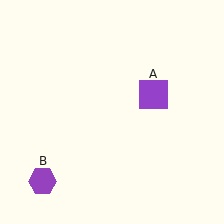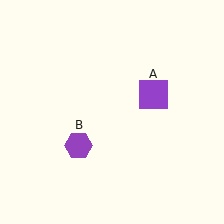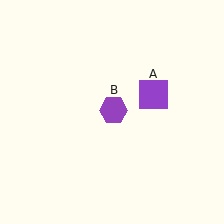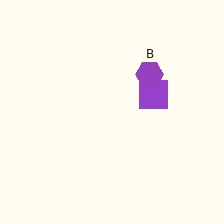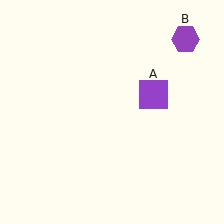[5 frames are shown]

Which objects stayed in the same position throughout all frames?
Purple square (object A) remained stationary.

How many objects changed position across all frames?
1 object changed position: purple hexagon (object B).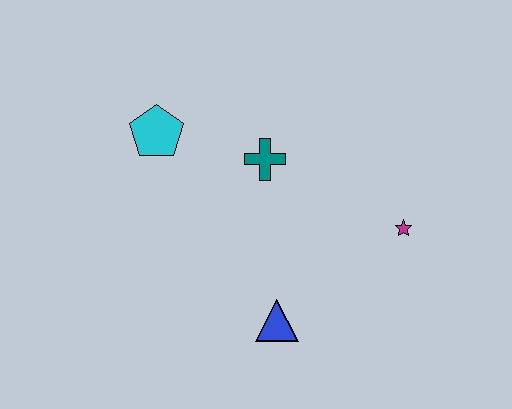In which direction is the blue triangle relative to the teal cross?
The blue triangle is below the teal cross.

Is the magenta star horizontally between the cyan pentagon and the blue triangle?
No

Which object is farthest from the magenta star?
The cyan pentagon is farthest from the magenta star.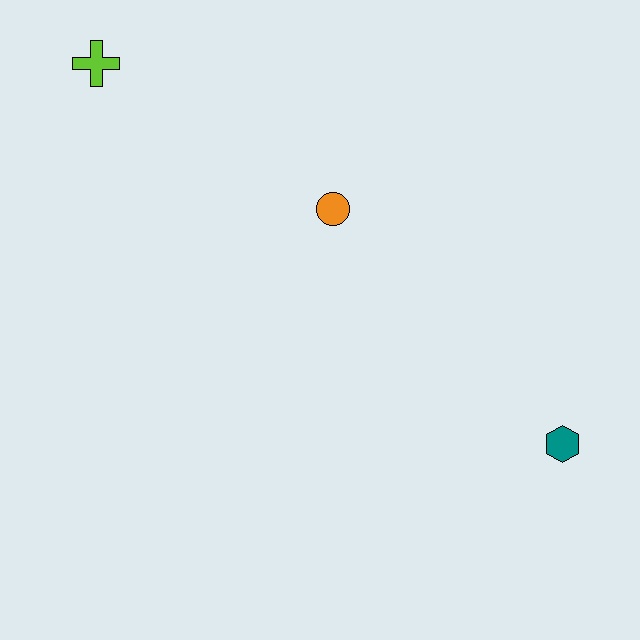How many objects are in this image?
There are 3 objects.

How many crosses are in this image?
There is 1 cross.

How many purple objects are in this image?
There are no purple objects.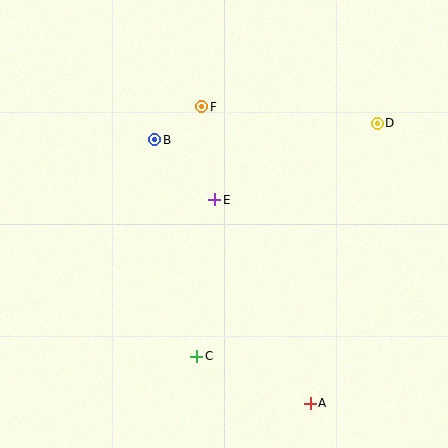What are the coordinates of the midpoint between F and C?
The midpoint between F and C is at (199, 232).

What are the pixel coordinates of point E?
Point E is at (214, 200).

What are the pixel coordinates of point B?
Point B is at (155, 140).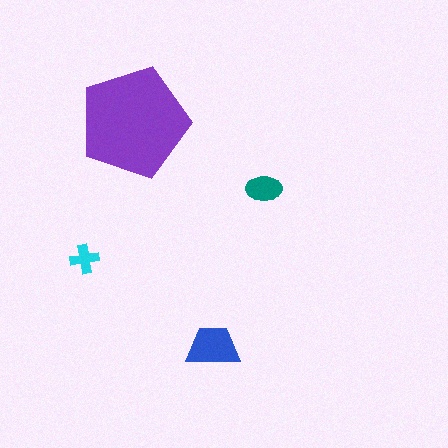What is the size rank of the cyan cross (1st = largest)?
4th.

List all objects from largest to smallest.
The purple pentagon, the blue trapezoid, the teal ellipse, the cyan cross.